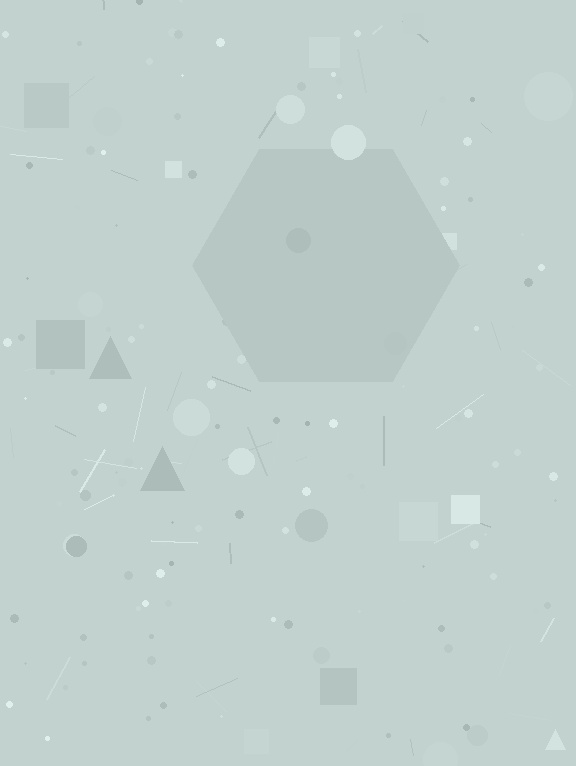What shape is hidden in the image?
A hexagon is hidden in the image.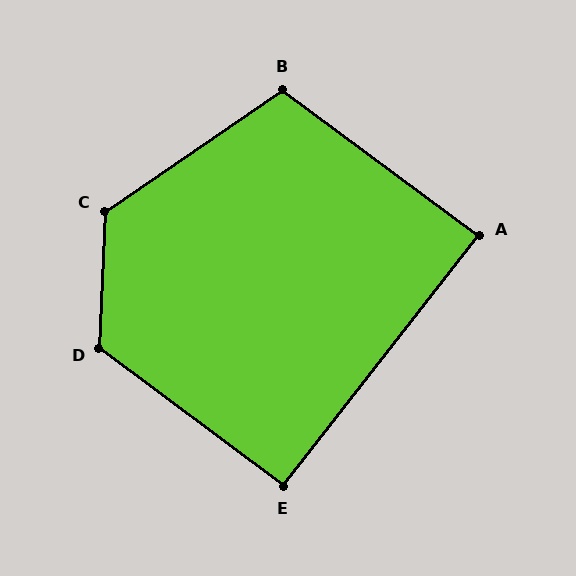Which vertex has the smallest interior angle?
A, at approximately 88 degrees.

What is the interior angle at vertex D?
Approximately 124 degrees (obtuse).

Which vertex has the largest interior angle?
C, at approximately 127 degrees.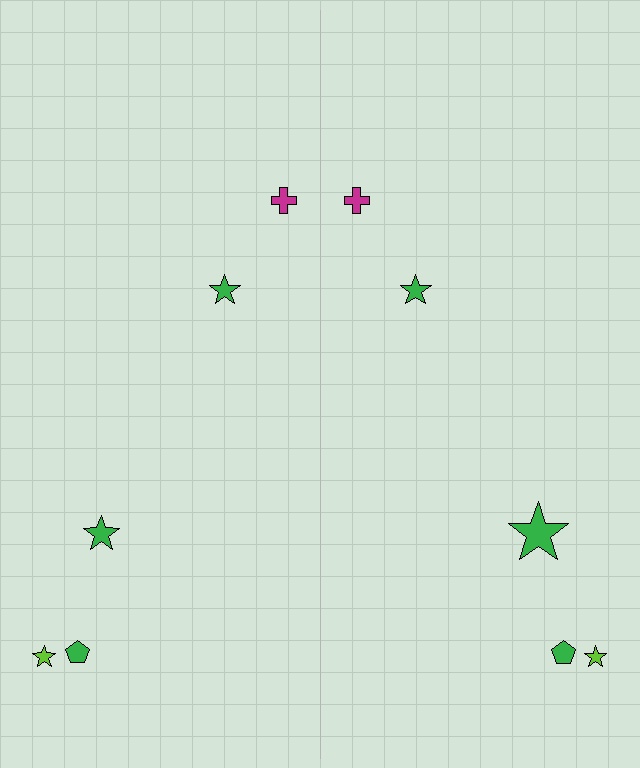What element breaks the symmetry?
The green star on the right side has a different size than its mirror counterpart.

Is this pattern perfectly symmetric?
No, the pattern is not perfectly symmetric. The green star on the right side has a different size than its mirror counterpart.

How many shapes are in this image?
There are 10 shapes in this image.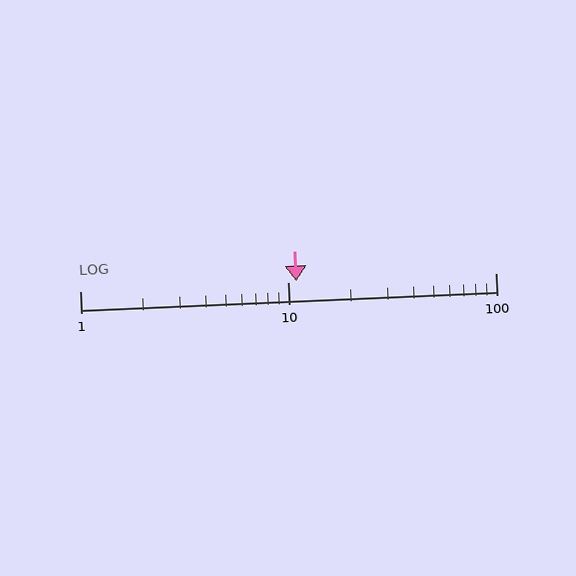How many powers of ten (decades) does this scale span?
The scale spans 2 decades, from 1 to 100.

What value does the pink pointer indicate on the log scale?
The pointer indicates approximately 11.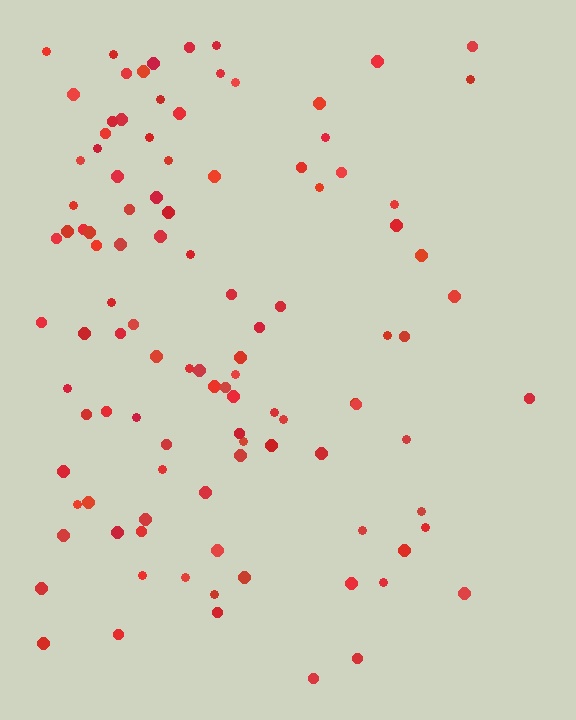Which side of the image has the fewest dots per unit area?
The right.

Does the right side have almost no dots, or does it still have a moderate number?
Still a moderate number, just noticeably fewer than the left.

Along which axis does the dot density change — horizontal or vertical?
Horizontal.